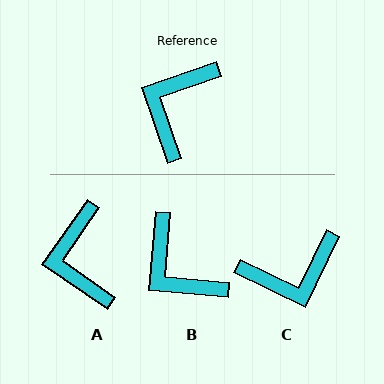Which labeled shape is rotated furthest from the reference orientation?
C, about 135 degrees away.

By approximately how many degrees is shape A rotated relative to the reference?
Approximately 36 degrees counter-clockwise.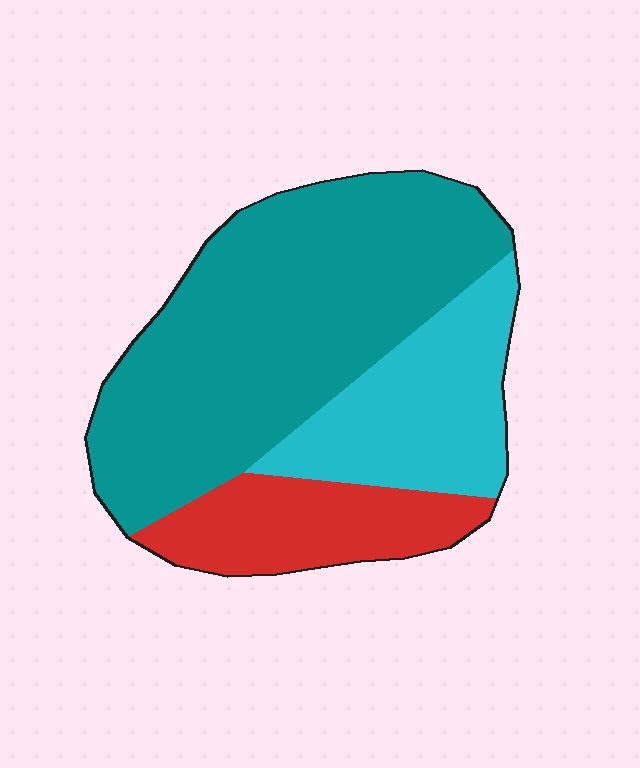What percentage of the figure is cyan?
Cyan covers 24% of the figure.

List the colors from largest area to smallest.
From largest to smallest: teal, cyan, red.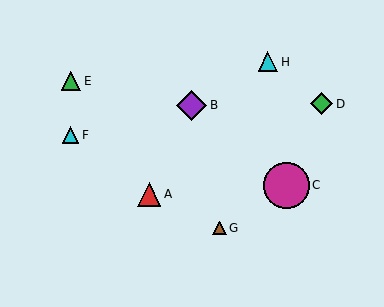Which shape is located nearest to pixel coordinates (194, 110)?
The purple diamond (labeled B) at (192, 105) is nearest to that location.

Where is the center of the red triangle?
The center of the red triangle is at (149, 194).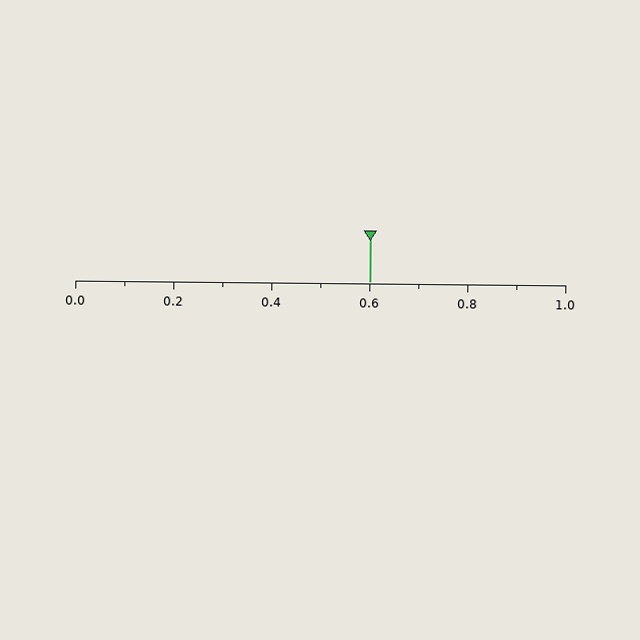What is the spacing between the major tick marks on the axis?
The major ticks are spaced 0.2 apart.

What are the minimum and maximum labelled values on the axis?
The axis runs from 0.0 to 1.0.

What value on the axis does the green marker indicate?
The marker indicates approximately 0.6.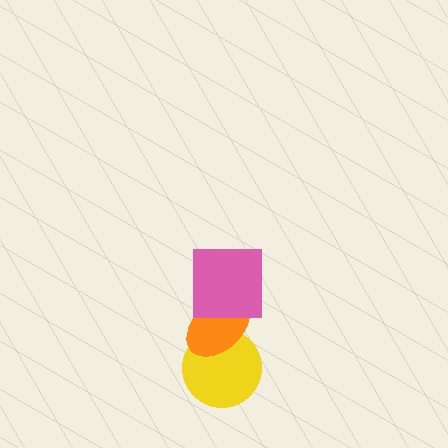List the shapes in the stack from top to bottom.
From top to bottom: the pink square, the orange ellipse, the yellow circle.